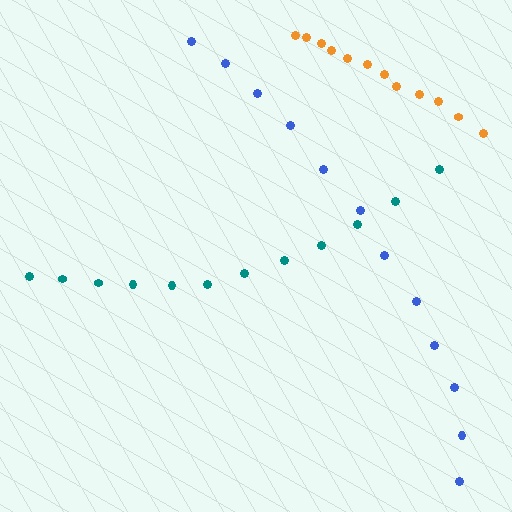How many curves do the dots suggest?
There are 3 distinct paths.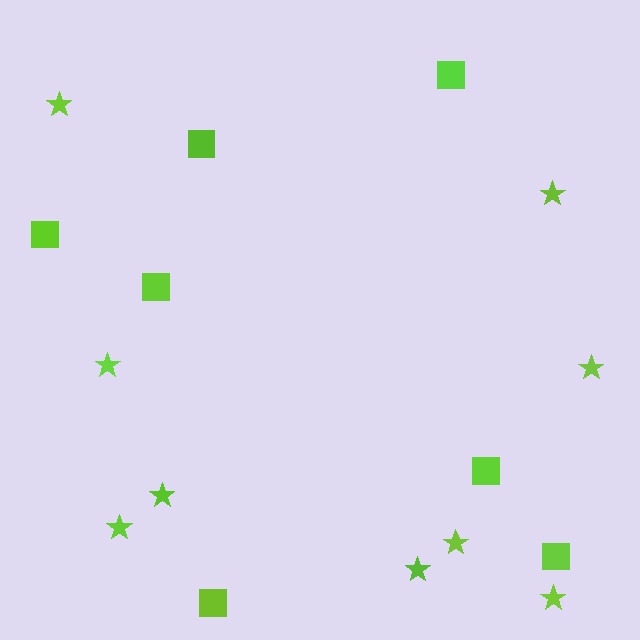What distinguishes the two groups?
There are 2 groups: one group of squares (7) and one group of stars (9).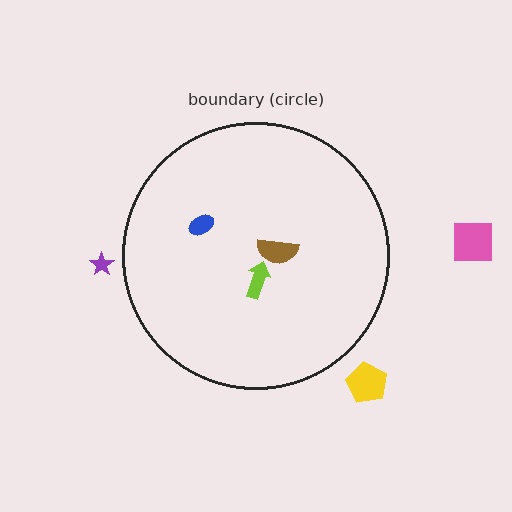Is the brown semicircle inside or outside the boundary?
Inside.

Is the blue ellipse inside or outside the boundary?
Inside.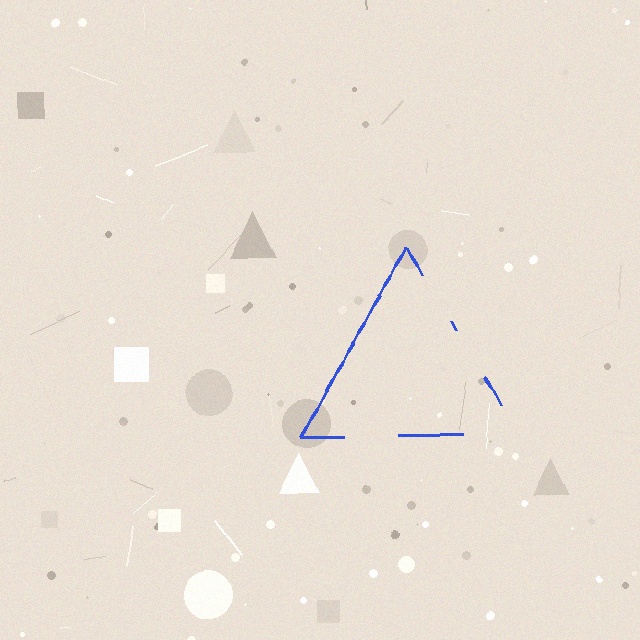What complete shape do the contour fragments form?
The contour fragments form a triangle.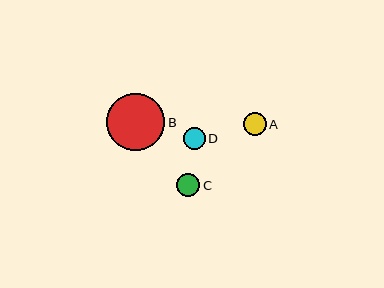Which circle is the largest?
Circle B is the largest with a size of approximately 58 pixels.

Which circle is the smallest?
Circle D is the smallest with a size of approximately 22 pixels.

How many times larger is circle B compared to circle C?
Circle B is approximately 2.5 times the size of circle C.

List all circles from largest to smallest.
From largest to smallest: B, C, A, D.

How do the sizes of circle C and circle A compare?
Circle C and circle A are approximately the same size.